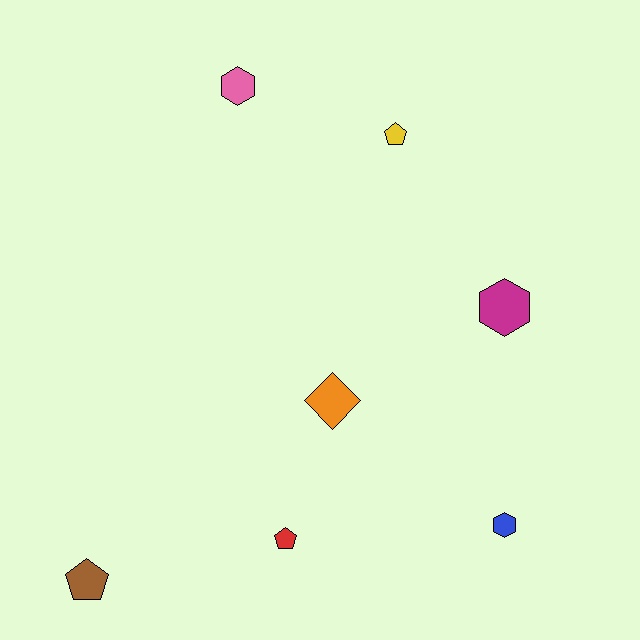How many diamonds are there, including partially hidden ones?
There is 1 diamond.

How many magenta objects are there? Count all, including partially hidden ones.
There is 1 magenta object.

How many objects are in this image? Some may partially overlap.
There are 7 objects.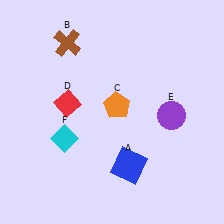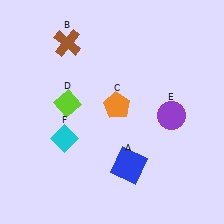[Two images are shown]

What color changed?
The diamond (D) changed from red in Image 1 to lime in Image 2.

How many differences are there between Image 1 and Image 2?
There is 1 difference between the two images.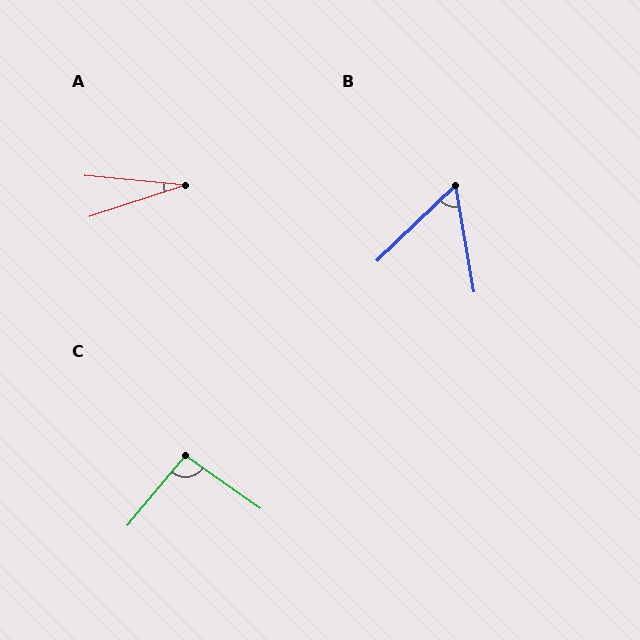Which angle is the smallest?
A, at approximately 24 degrees.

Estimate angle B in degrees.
Approximately 56 degrees.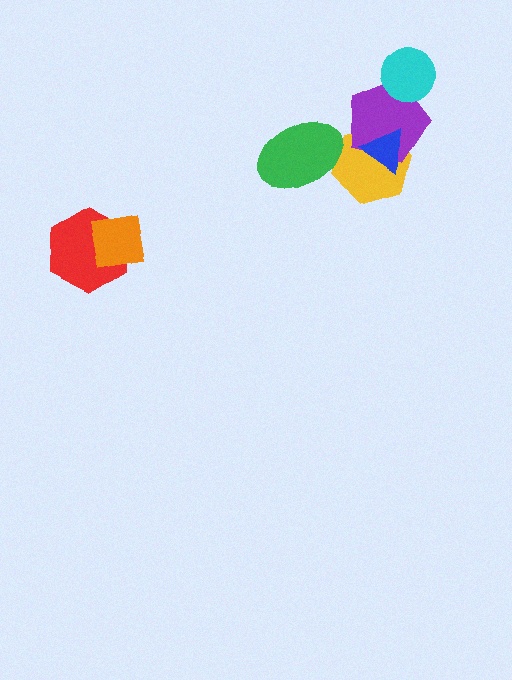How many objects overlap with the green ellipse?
1 object overlaps with the green ellipse.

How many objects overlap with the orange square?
1 object overlaps with the orange square.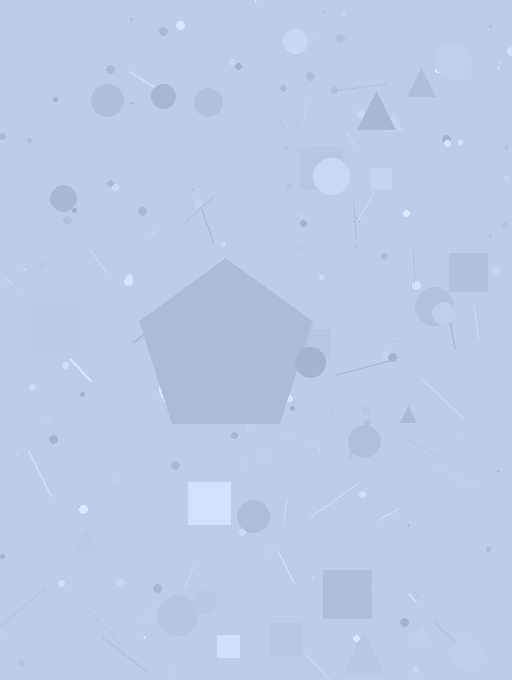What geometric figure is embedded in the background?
A pentagon is embedded in the background.